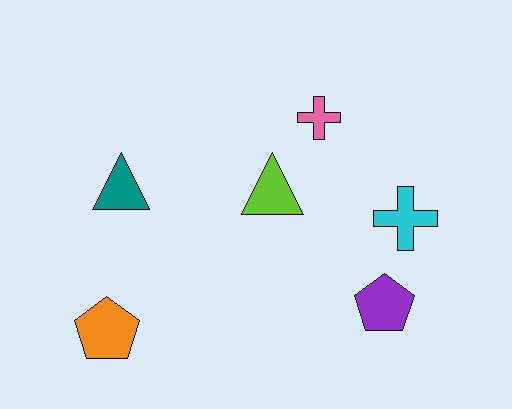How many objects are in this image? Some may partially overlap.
There are 6 objects.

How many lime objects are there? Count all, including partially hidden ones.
There is 1 lime object.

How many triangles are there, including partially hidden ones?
There are 2 triangles.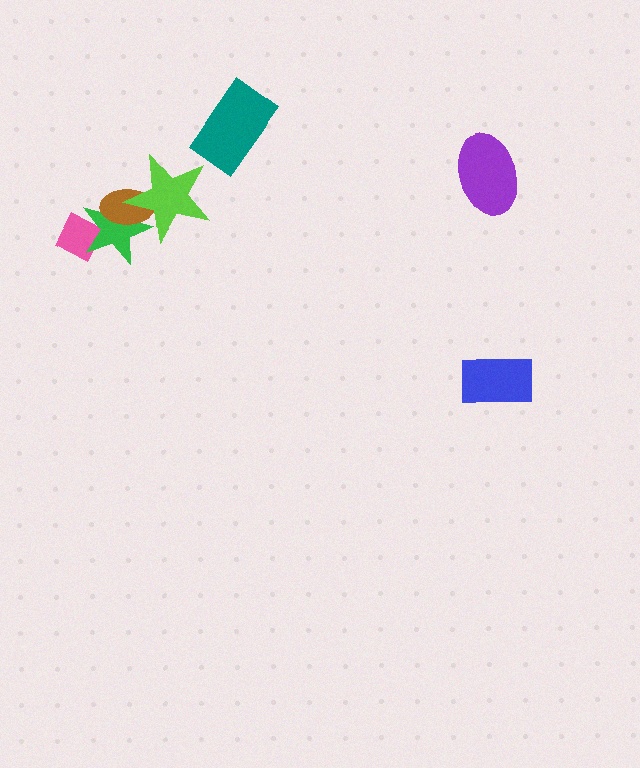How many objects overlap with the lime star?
2 objects overlap with the lime star.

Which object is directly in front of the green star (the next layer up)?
The brown ellipse is directly in front of the green star.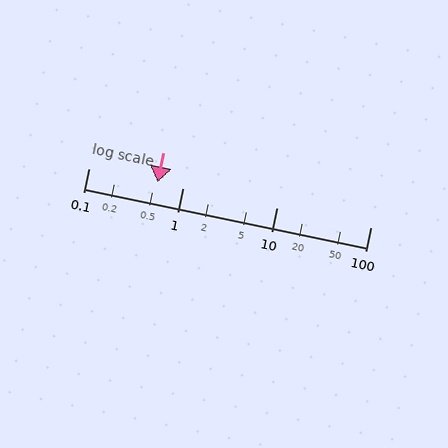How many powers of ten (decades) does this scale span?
The scale spans 3 decades, from 0.1 to 100.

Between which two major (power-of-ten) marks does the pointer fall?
The pointer is between 0.1 and 1.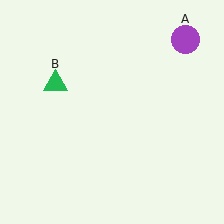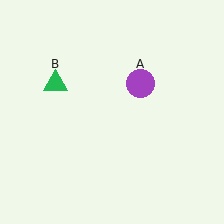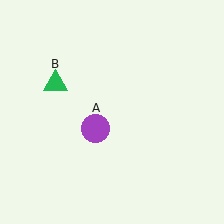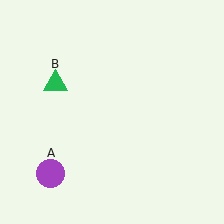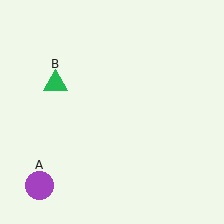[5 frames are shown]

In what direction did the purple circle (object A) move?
The purple circle (object A) moved down and to the left.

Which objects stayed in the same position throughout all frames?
Green triangle (object B) remained stationary.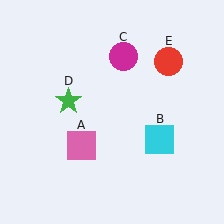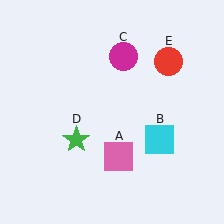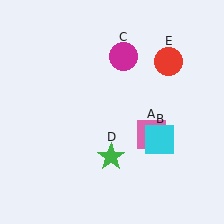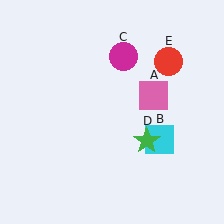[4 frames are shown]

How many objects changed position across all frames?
2 objects changed position: pink square (object A), green star (object D).